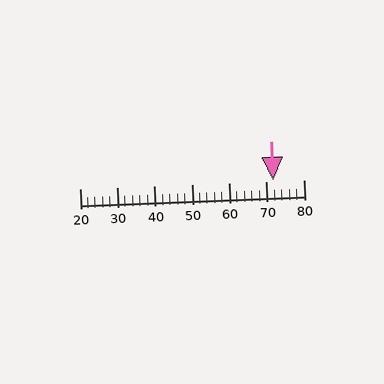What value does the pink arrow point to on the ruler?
The pink arrow points to approximately 72.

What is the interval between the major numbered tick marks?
The major tick marks are spaced 10 units apart.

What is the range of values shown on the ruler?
The ruler shows values from 20 to 80.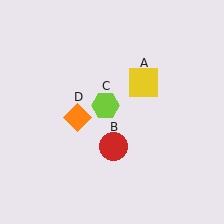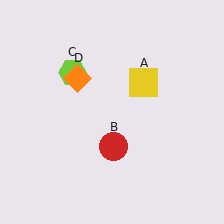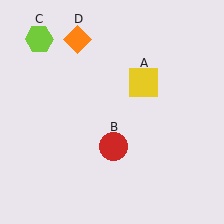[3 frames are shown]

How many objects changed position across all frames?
2 objects changed position: lime hexagon (object C), orange diamond (object D).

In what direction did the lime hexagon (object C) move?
The lime hexagon (object C) moved up and to the left.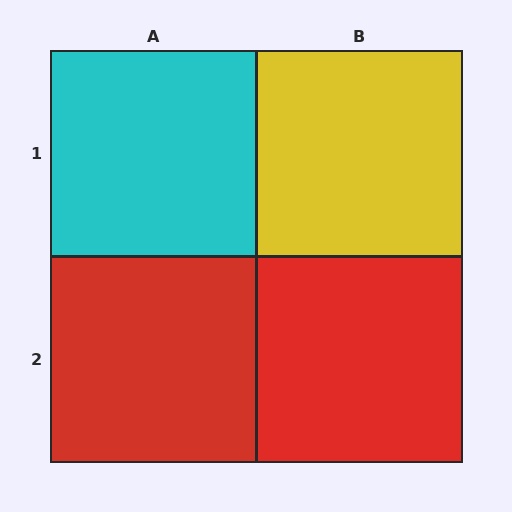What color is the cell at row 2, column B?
Red.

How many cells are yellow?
1 cell is yellow.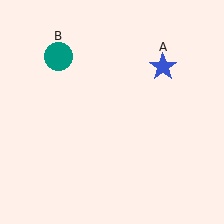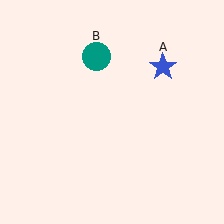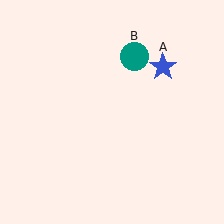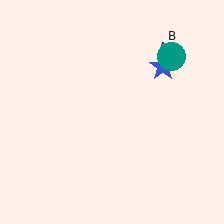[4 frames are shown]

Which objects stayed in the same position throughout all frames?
Blue star (object A) remained stationary.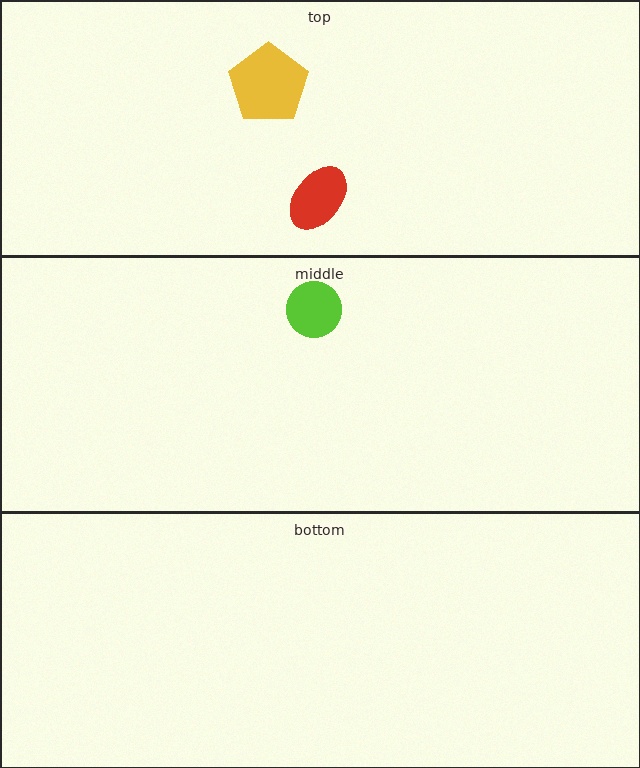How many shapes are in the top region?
2.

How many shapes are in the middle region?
1.